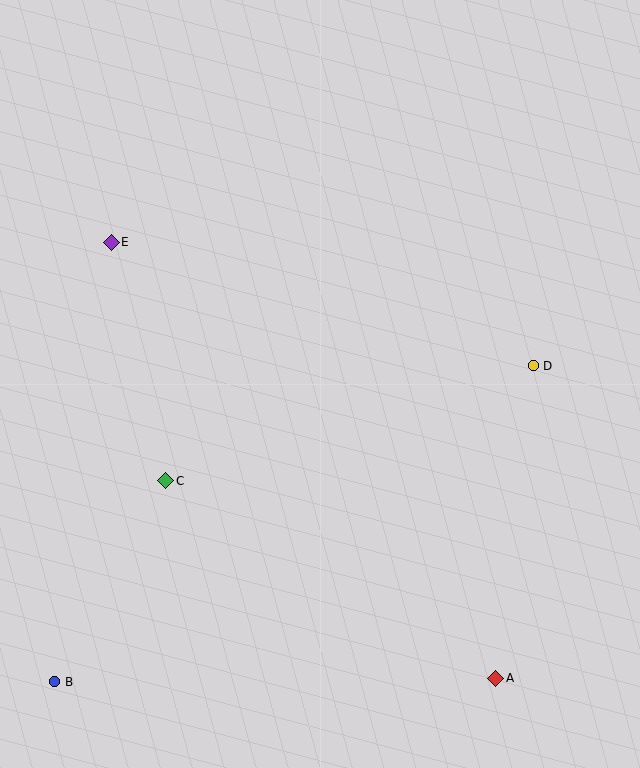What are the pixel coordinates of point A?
Point A is at (496, 678).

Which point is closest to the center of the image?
Point C at (166, 481) is closest to the center.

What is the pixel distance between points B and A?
The distance between B and A is 441 pixels.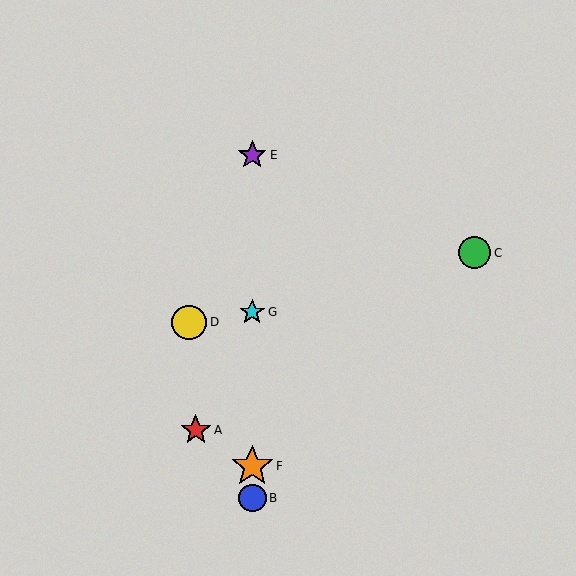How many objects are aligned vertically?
4 objects (B, E, F, G) are aligned vertically.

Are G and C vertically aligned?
No, G is at x≈252 and C is at x≈475.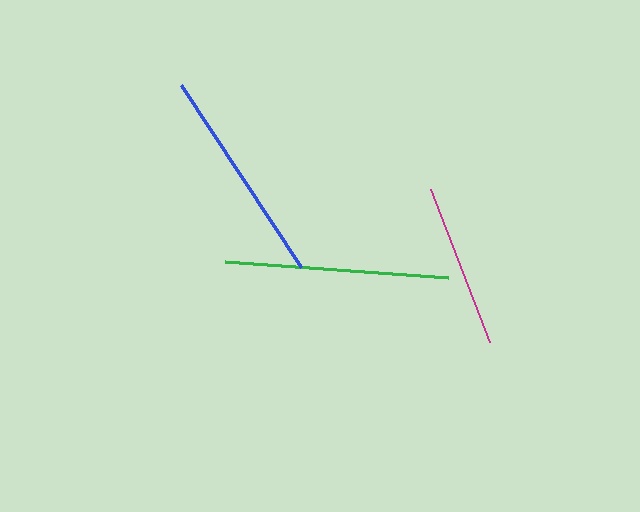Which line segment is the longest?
The green line is the longest at approximately 224 pixels.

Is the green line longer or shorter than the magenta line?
The green line is longer than the magenta line.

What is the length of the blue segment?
The blue segment is approximately 218 pixels long.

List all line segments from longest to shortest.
From longest to shortest: green, blue, magenta.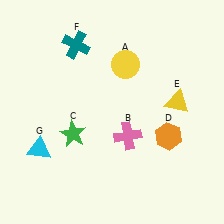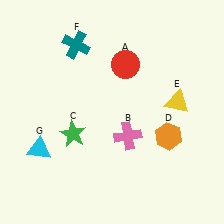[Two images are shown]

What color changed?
The circle (A) changed from yellow in Image 1 to red in Image 2.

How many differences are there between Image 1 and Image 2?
There is 1 difference between the two images.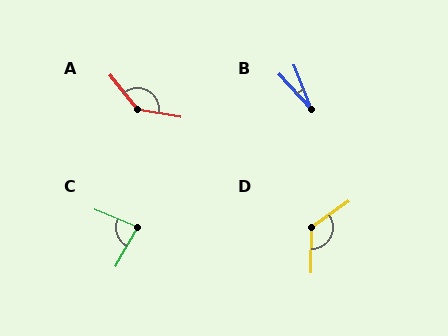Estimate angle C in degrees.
Approximately 82 degrees.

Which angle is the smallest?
B, at approximately 21 degrees.